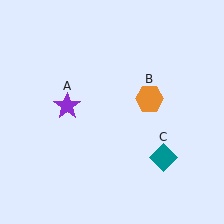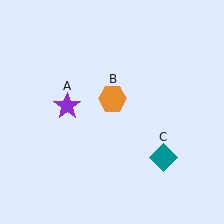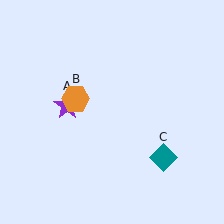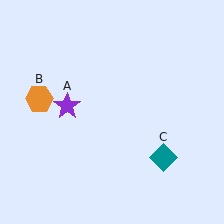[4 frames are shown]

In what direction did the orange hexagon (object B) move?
The orange hexagon (object B) moved left.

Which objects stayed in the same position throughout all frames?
Purple star (object A) and teal diamond (object C) remained stationary.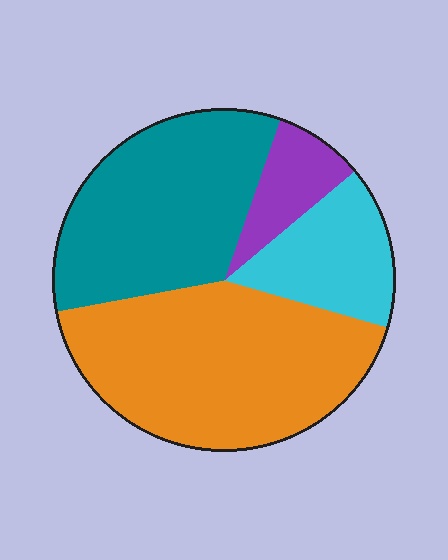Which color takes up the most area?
Orange, at roughly 40%.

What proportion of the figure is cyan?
Cyan covers roughly 15% of the figure.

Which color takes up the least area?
Purple, at roughly 10%.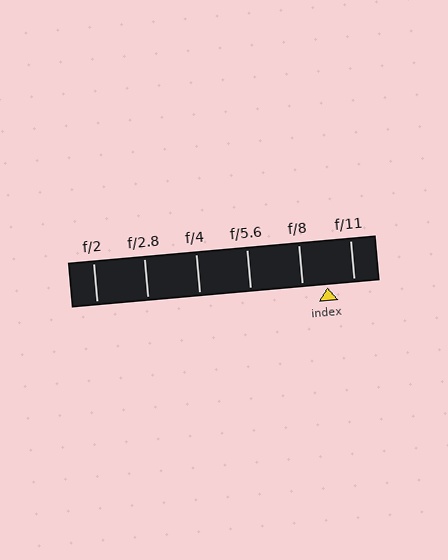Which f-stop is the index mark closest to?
The index mark is closest to f/8.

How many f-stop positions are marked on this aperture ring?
There are 6 f-stop positions marked.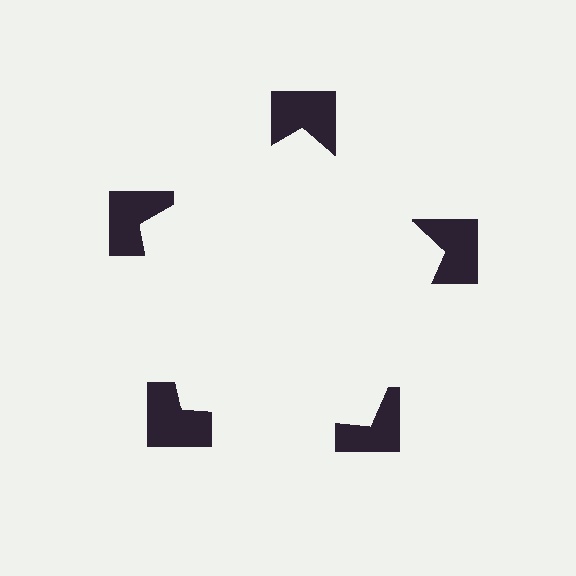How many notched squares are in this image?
There are 5 — one at each vertex of the illusory pentagon.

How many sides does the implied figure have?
5 sides.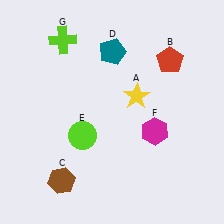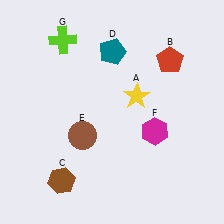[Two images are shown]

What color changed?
The circle (E) changed from lime in Image 1 to brown in Image 2.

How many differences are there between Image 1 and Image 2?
There is 1 difference between the two images.